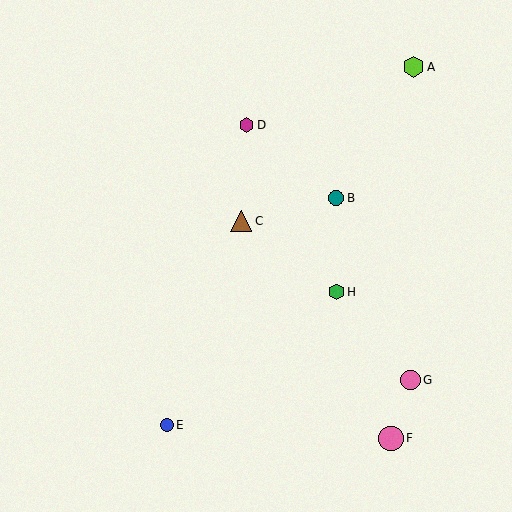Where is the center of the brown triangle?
The center of the brown triangle is at (241, 221).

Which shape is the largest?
The pink circle (labeled F) is the largest.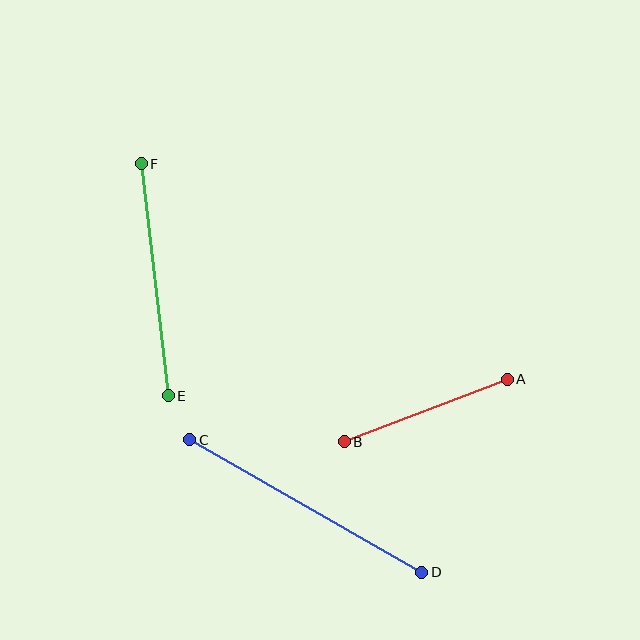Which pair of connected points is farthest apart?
Points C and D are farthest apart.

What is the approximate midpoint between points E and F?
The midpoint is at approximately (155, 280) pixels.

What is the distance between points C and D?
The distance is approximately 267 pixels.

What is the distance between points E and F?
The distance is approximately 233 pixels.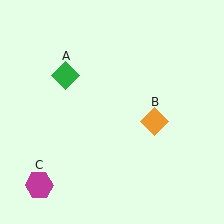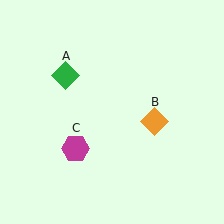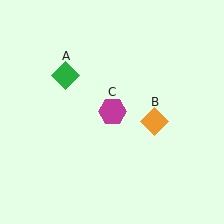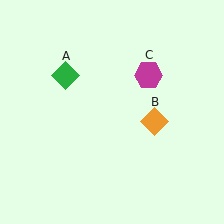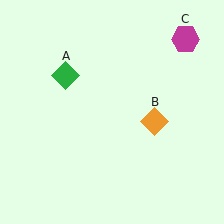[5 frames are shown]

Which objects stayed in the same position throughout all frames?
Green diamond (object A) and orange diamond (object B) remained stationary.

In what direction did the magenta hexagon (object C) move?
The magenta hexagon (object C) moved up and to the right.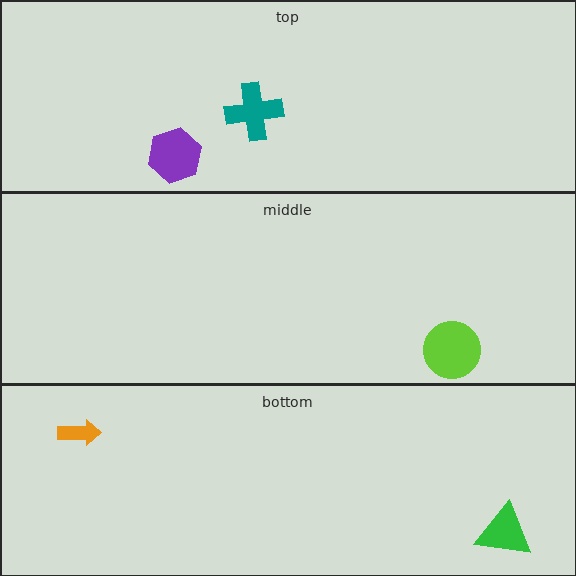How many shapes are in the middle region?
1.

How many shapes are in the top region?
2.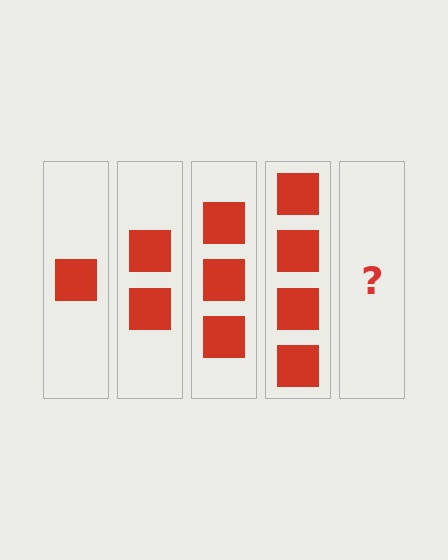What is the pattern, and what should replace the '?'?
The pattern is that each step adds one more square. The '?' should be 5 squares.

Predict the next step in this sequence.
The next step is 5 squares.